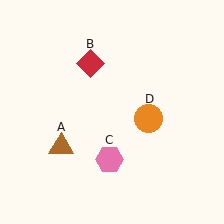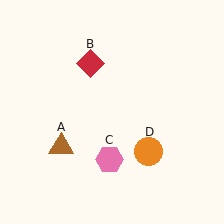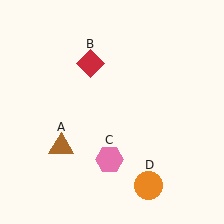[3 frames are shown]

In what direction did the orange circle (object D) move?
The orange circle (object D) moved down.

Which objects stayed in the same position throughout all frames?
Brown triangle (object A) and red diamond (object B) and pink hexagon (object C) remained stationary.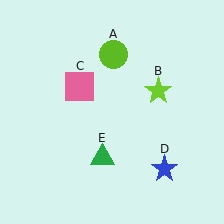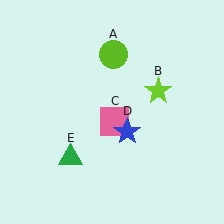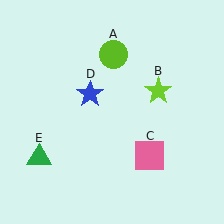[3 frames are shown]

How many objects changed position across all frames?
3 objects changed position: pink square (object C), blue star (object D), green triangle (object E).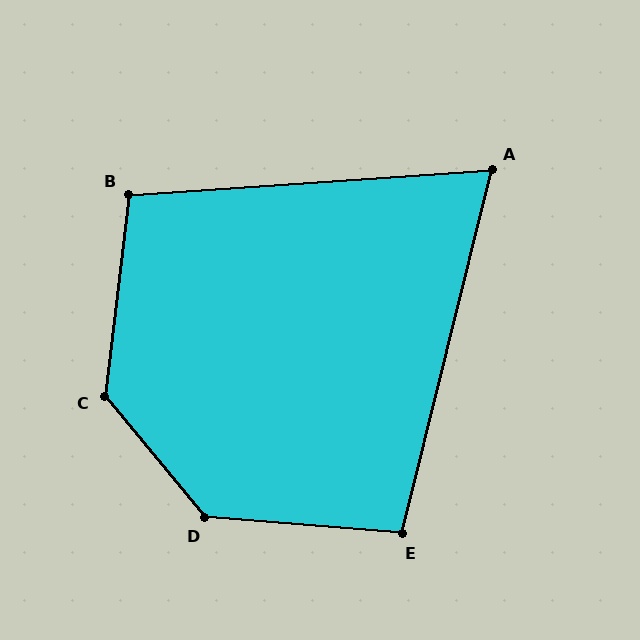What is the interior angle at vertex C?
Approximately 133 degrees (obtuse).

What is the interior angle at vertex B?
Approximately 101 degrees (obtuse).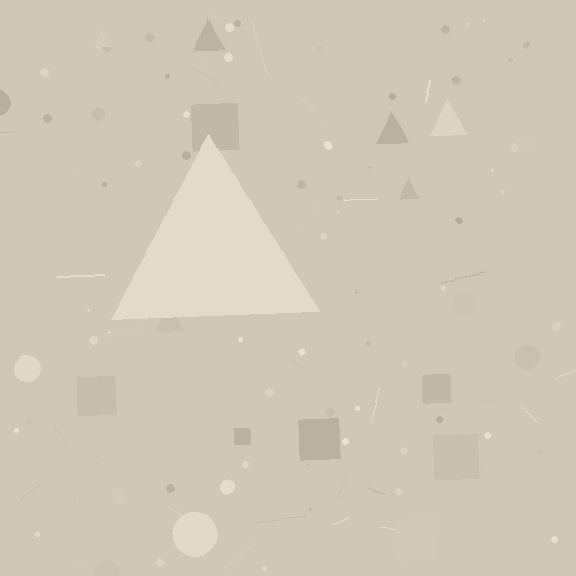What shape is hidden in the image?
A triangle is hidden in the image.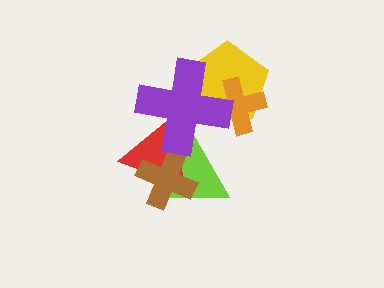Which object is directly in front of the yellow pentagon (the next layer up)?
The orange cross is directly in front of the yellow pentagon.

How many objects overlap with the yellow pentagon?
2 objects overlap with the yellow pentagon.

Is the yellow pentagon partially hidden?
Yes, it is partially covered by another shape.